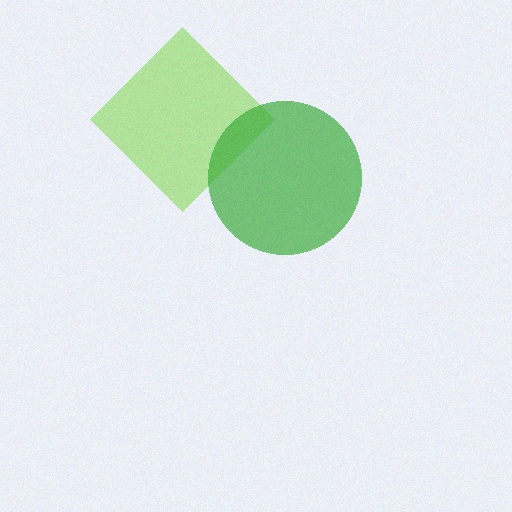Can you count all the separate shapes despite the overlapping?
Yes, there are 2 separate shapes.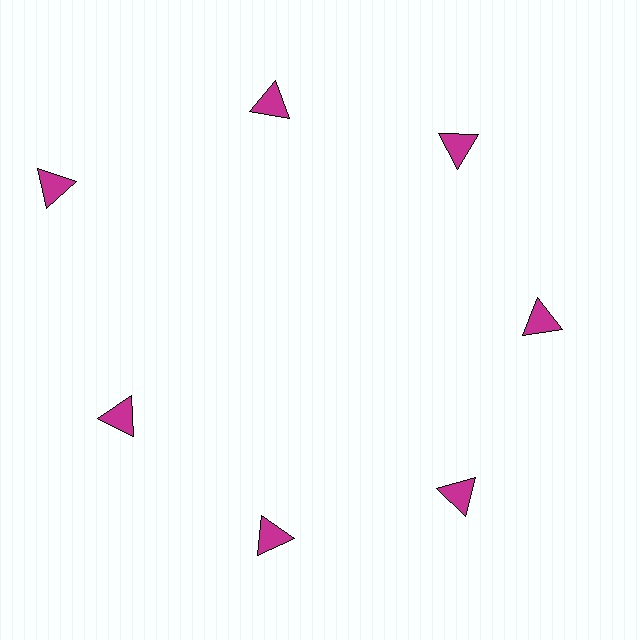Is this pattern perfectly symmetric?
No. The 7 magenta triangles are arranged in a ring, but one element near the 10 o'clock position is pushed outward from the center, breaking the 7-fold rotational symmetry.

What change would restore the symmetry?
The symmetry would be restored by moving it inward, back onto the ring so that all 7 triangles sit at equal angles and equal distance from the center.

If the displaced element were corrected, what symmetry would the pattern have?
It would have 7-fold rotational symmetry — the pattern would map onto itself every 51 degrees.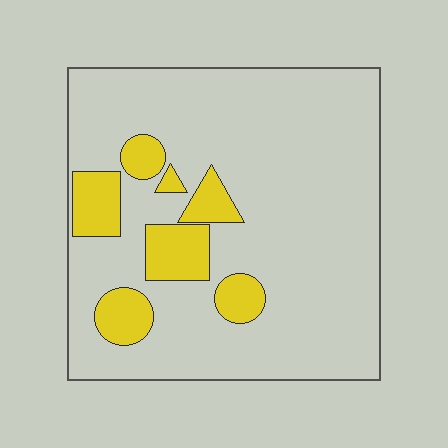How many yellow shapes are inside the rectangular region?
7.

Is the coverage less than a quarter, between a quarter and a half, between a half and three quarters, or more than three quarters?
Less than a quarter.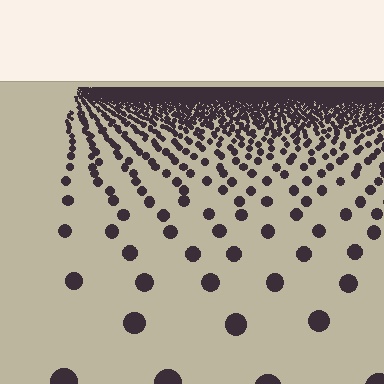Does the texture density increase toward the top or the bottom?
Density increases toward the top.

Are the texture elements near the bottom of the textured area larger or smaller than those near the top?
Larger. Near the bottom, elements are closer to the viewer and appear at a bigger on-screen size.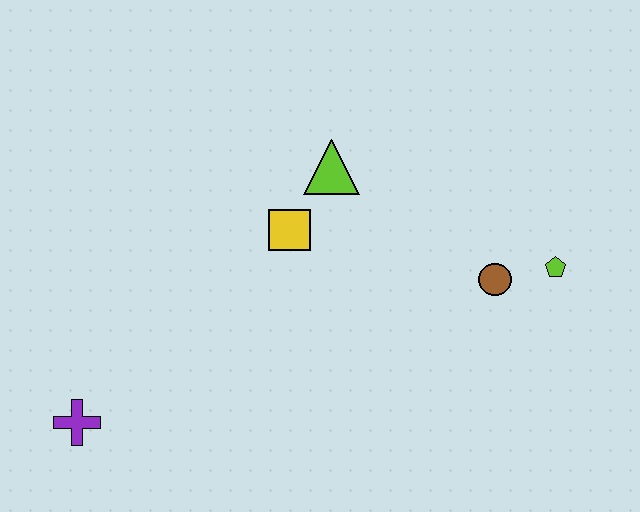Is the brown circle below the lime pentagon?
Yes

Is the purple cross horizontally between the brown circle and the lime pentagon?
No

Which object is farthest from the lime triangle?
The purple cross is farthest from the lime triangle.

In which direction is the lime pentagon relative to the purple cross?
The lime pentagon is to the right of the purple cross.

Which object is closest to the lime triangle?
The yellow square is closest to the lime triangle.